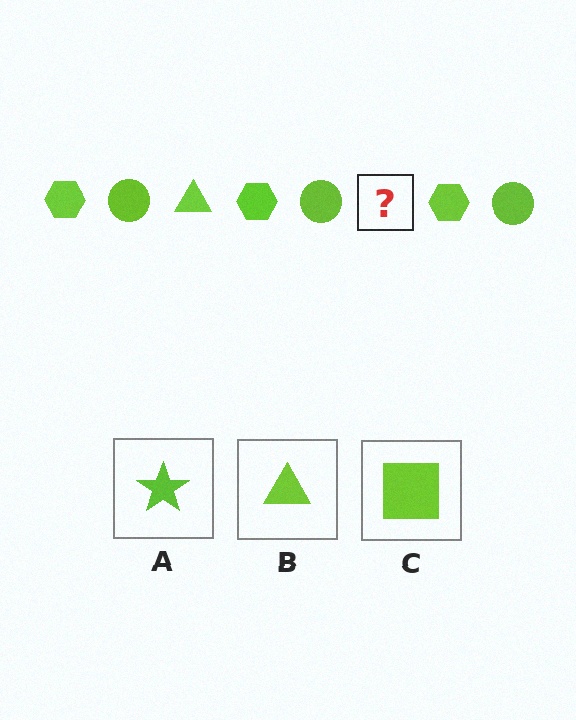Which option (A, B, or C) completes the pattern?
B.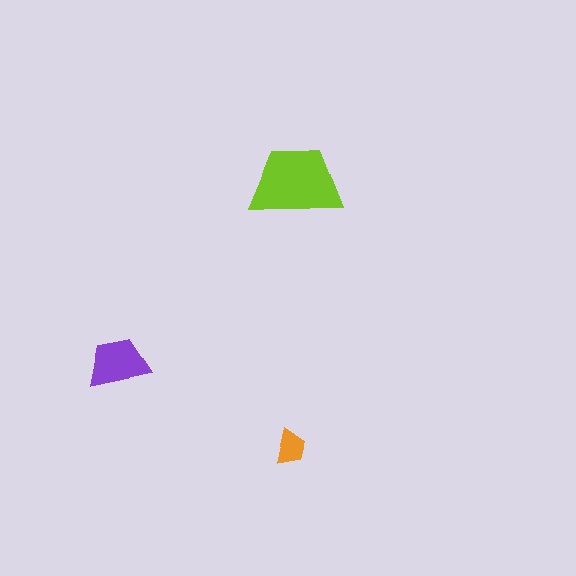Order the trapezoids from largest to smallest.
the lime one, the purple one, the orange one.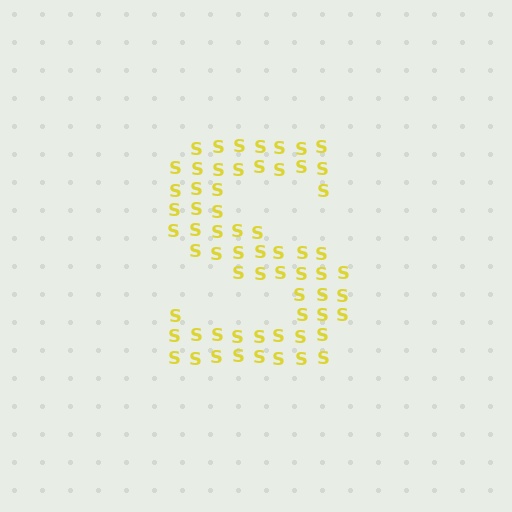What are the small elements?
The small elements are letter S's.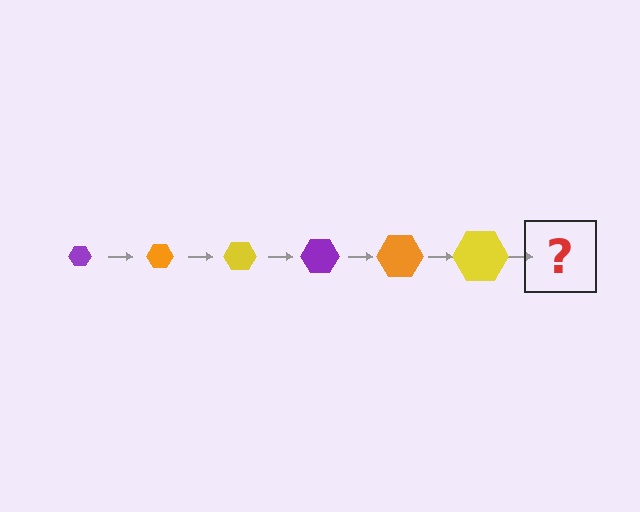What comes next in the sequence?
The next element should be a purple hexagon, larger than the previous one.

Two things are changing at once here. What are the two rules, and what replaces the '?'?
The two rules are that the hexagon grows larger each step and the color cycles through purple, orange, and yellow. The '?' should be a purple hexagon, larger than the previous one.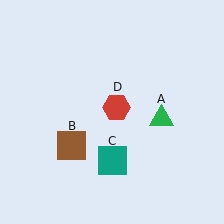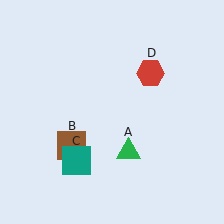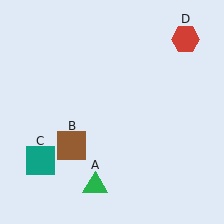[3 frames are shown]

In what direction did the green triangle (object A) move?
The green triangle (object A) moved down and to the left.